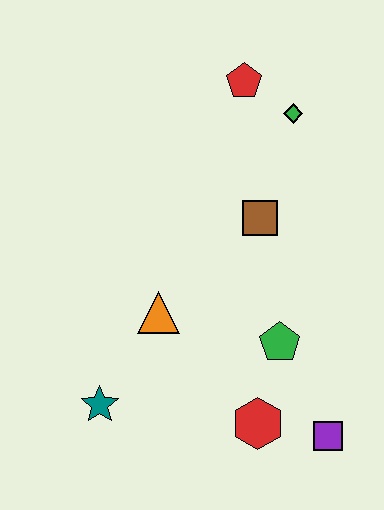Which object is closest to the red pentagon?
The green diamond is closest to the red pentagon.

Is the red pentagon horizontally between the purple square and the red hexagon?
No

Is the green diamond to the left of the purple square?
Yes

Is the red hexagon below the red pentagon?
Yes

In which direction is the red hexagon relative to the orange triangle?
The red hexagon is below the orange triangle.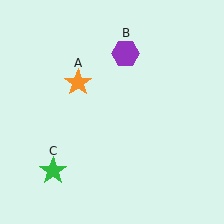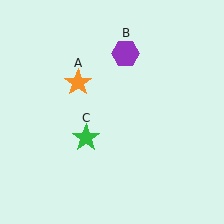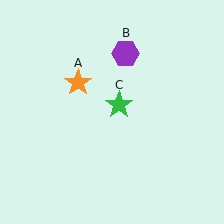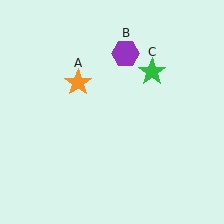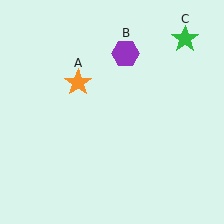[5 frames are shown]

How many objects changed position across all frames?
1 object changed position: green star (object C).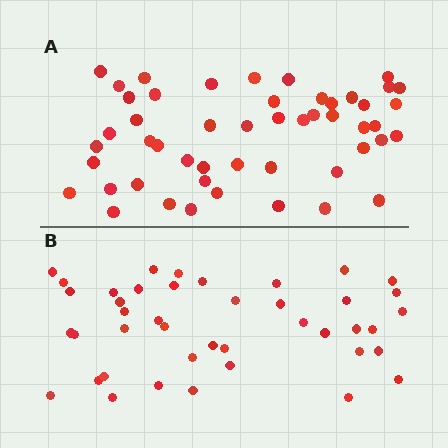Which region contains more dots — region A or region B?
Region A (the top region) has more dots.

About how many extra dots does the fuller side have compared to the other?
Region A has roughly 8 or so more dots than region B.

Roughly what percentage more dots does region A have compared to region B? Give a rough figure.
About 20% more.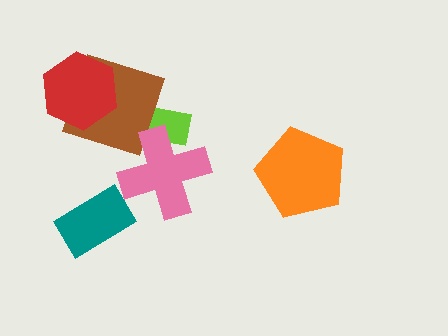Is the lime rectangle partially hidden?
Yes, it is partially covered by another shape.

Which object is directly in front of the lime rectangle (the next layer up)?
The brown square is directly in front of the lime rectangle.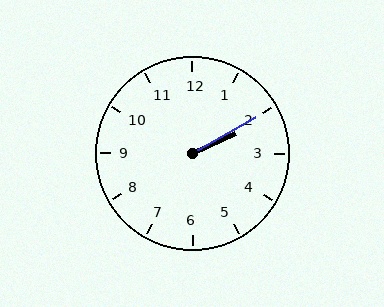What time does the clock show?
2:10.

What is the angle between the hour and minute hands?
Approximately 5 degrees.